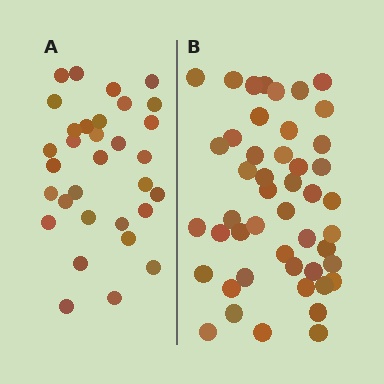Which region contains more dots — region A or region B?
Region B (the right region) has more dots.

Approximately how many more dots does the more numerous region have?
Region B has approximately 15 more dots than region A.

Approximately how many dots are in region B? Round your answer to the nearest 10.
About 50 dots. (The exact count is 47, which rounds to 50.)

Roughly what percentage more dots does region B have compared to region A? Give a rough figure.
About 45% more.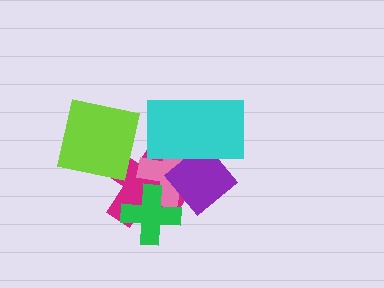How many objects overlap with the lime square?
1 object overlaps with the lime square.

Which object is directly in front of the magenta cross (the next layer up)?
The pink cross is directly in front of the magenta cross.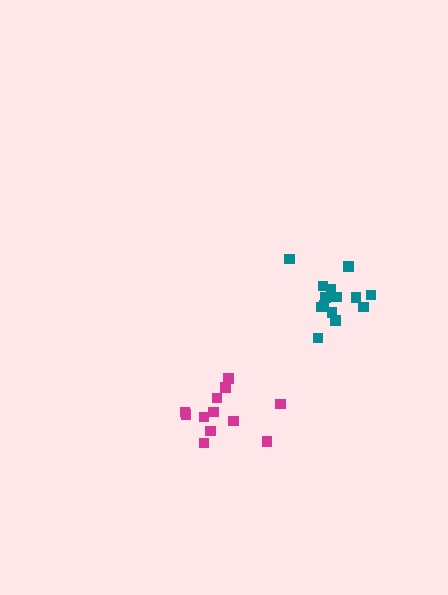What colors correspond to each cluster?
The clusters are colored: magenta, teal.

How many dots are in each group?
Group 1: 12 dots, Group 2: 14 dots (26 total).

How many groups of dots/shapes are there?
There are 2 groups.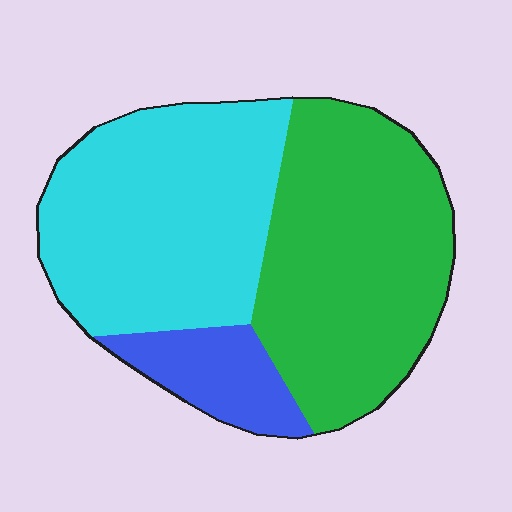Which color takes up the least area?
Blue, at roughly 10%.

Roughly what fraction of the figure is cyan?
Cyan takes up about two fifths (2/5) of the figure.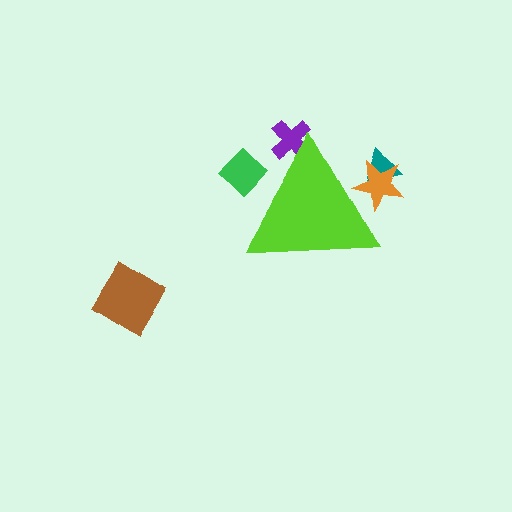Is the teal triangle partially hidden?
Yes, the teal triangle is partially hidden behind the lime triangle.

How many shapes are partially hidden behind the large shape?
4 shapes are partially hidden.